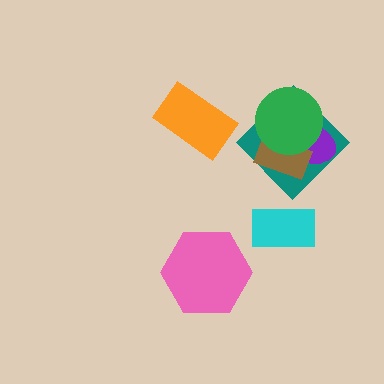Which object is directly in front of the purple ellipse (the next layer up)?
The brown rectangle is directly in front of the purple ellipse.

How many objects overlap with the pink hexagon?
0 objects overlap with the pink hexagon.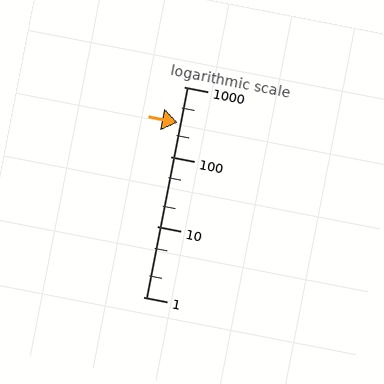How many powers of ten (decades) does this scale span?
The scale spans 3 decades, from 1 to 1000.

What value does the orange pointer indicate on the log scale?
The pointer indicates approximately 310.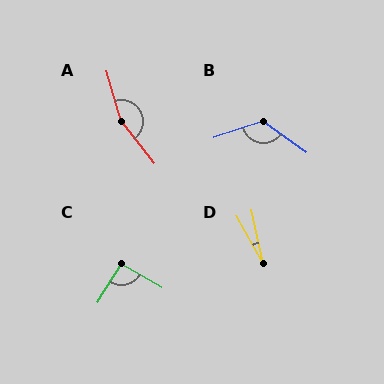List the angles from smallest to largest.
D (17°), C (91°), B (126°), A (157°).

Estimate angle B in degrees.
Approximately 126 degrees.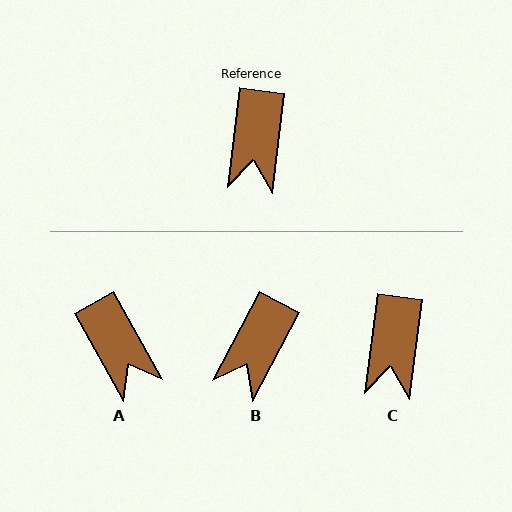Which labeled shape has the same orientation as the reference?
C.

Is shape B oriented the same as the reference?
No, it is off by about 20 degrees.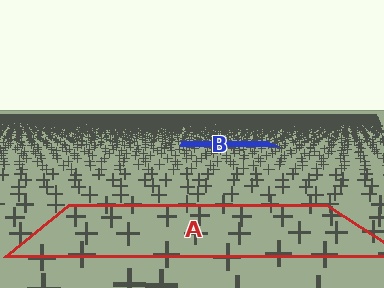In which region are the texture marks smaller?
The texture marks are smaller in region B, because it is farther away.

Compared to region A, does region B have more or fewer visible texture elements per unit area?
Region B has more texture elements per unit area — they are packed more densely because it is farther away.